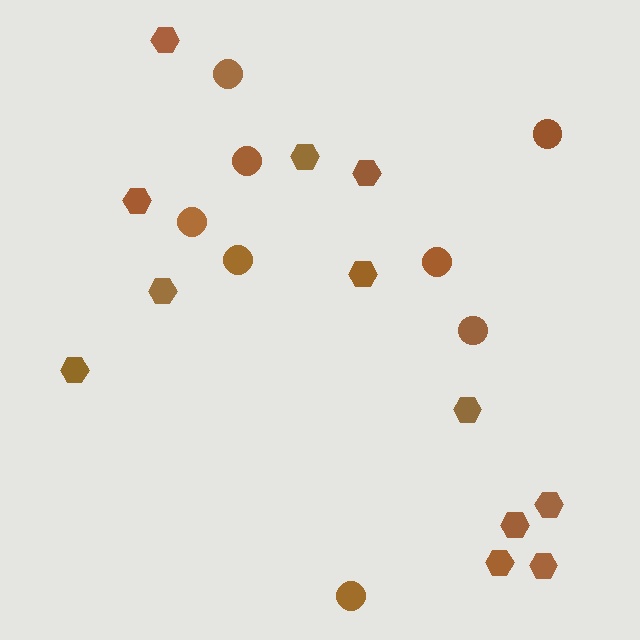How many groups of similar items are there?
There are 2 groups: one group of hexagons (12) and one group of circles (8).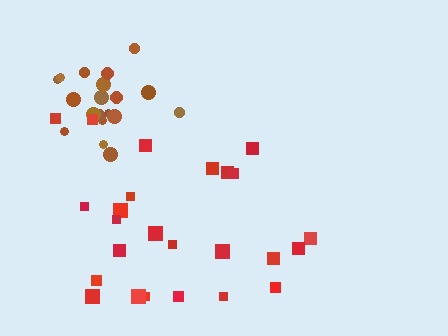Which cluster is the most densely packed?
Brown.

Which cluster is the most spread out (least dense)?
Red.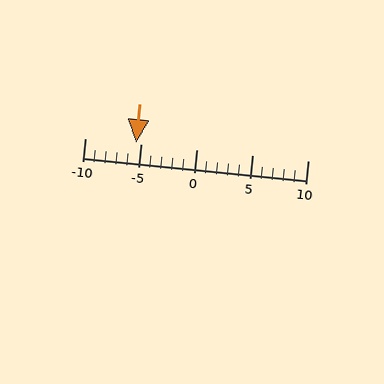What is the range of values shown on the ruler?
The ruler shows values from -10 to 10.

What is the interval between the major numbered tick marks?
The major tick marks are spaced 5 units apart.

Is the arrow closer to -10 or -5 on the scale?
The arrow is closer to -5.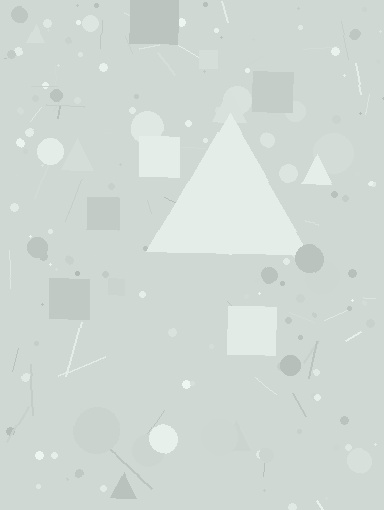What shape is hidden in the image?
A triangle is hidden in the image.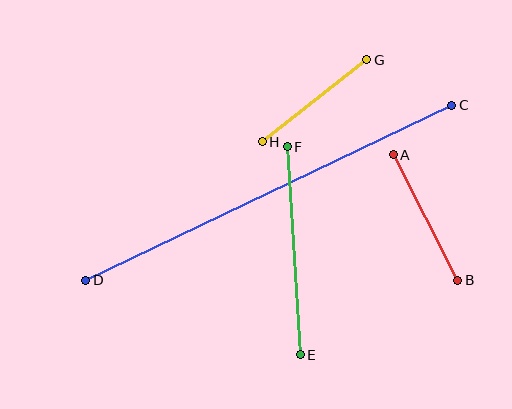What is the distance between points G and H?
The distance is approximately 133 pixels.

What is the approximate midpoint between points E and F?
The midpoint is at approximately (294, 251) pixels.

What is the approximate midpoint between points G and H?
The midpoint is at approximately (314, 101) pixels.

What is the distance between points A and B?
The distance is approximately 141 pixels.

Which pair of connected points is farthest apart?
Points C and D are farthest apart.